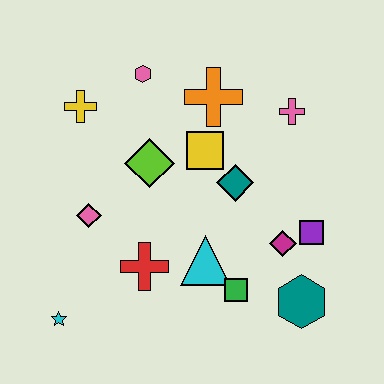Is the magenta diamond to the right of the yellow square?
Yes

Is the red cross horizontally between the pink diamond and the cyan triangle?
Yes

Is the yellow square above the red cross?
Yes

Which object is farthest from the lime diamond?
The teal hexagon is farthest from the lime diamond.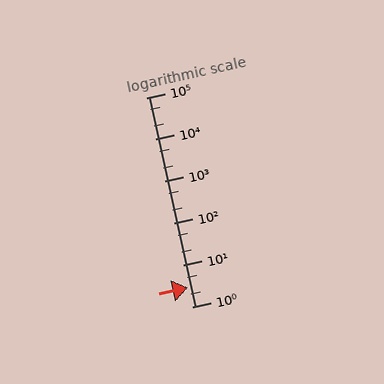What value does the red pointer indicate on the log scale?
The pointer indicates approximately 2.8.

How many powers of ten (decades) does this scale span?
The scale spans 5 decades, from 1 to 100000.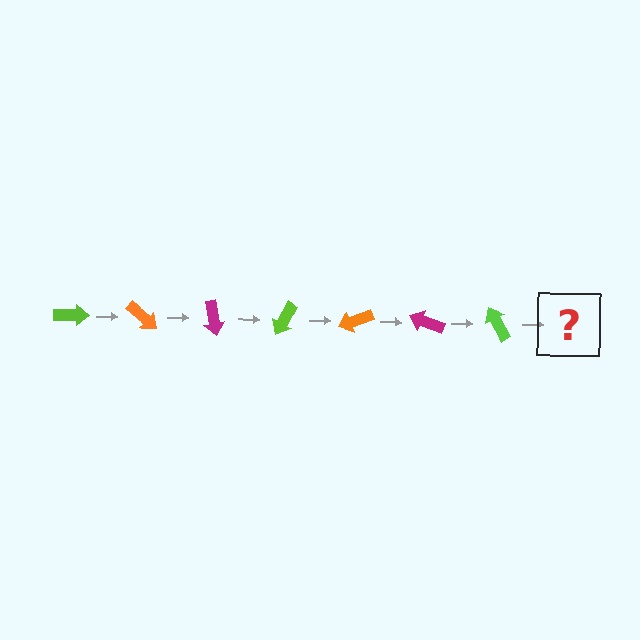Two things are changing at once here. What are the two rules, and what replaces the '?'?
The two rules are that it rotates 40 degrees each step and the color cycles through lime, orange, and magenta. The '?' should be an orange arrow, rotated 280 degrees from the start.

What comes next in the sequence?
The next element should be an orange arrow, rotated 280 degrees from the start.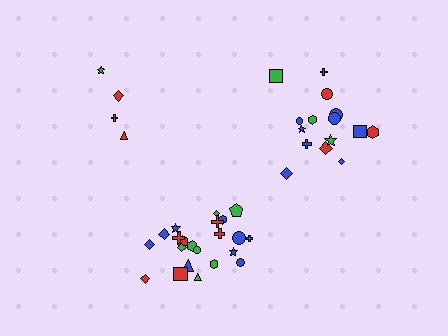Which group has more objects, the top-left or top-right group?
The top-right group.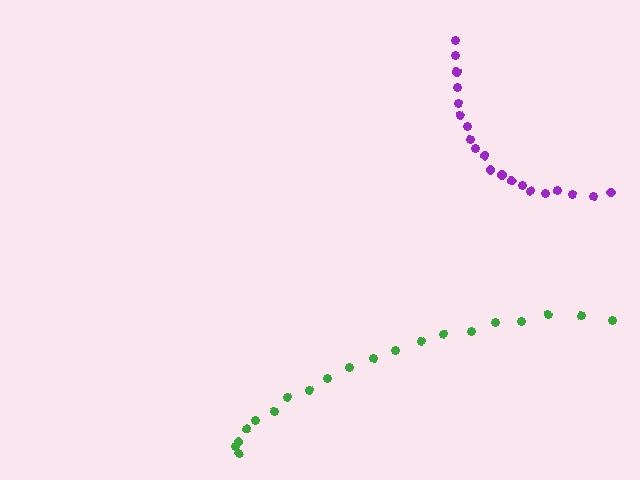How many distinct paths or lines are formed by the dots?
There are 2 distinct paths.